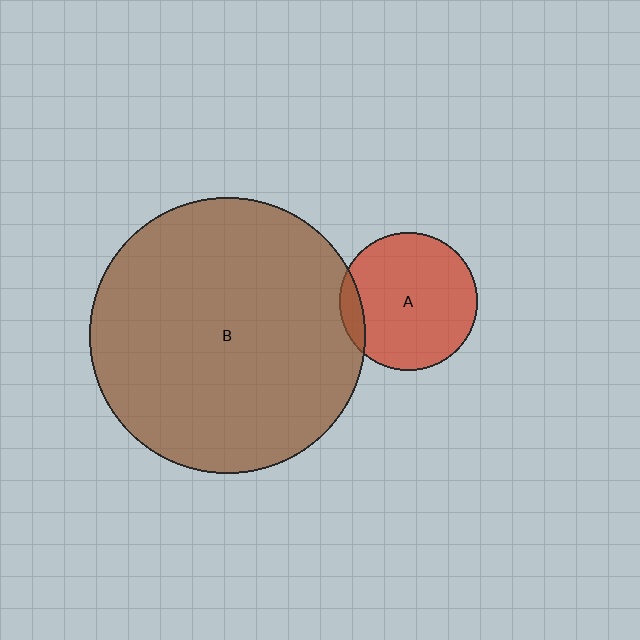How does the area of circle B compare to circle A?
Approximately 4.0 times.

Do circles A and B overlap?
Yes.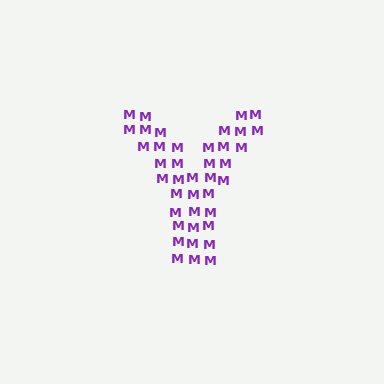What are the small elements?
The small elements are letter M's.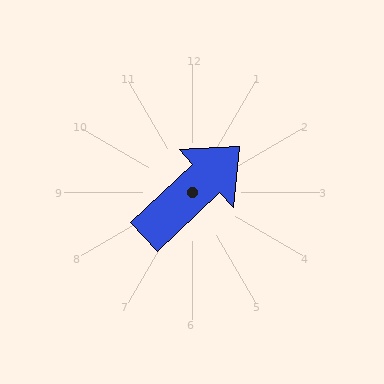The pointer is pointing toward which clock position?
Roughly 2 o'clock.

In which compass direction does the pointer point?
Northeast.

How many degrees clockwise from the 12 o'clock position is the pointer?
Approximately 47 degrees.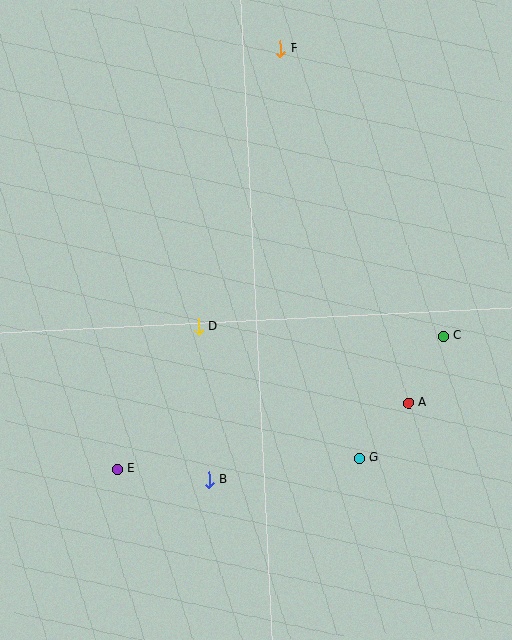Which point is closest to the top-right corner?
Point F is closest to the top-right corner.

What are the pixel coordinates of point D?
Point D is at (199, 327).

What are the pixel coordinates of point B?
Point B is at (209, 480).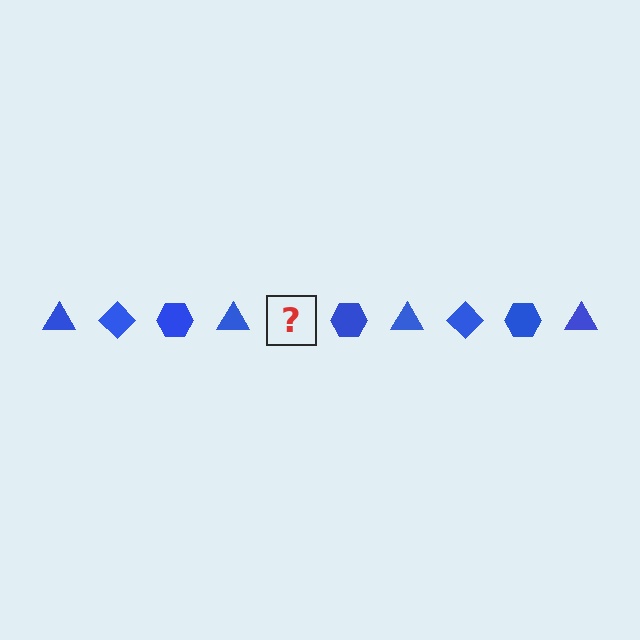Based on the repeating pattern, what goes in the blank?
The blank should be a blue diamond.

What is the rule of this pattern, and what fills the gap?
The rule is that the pattern cycles through triangle, diamond, hexagon shapes in blue. The gap should be filled with a blue diamond.